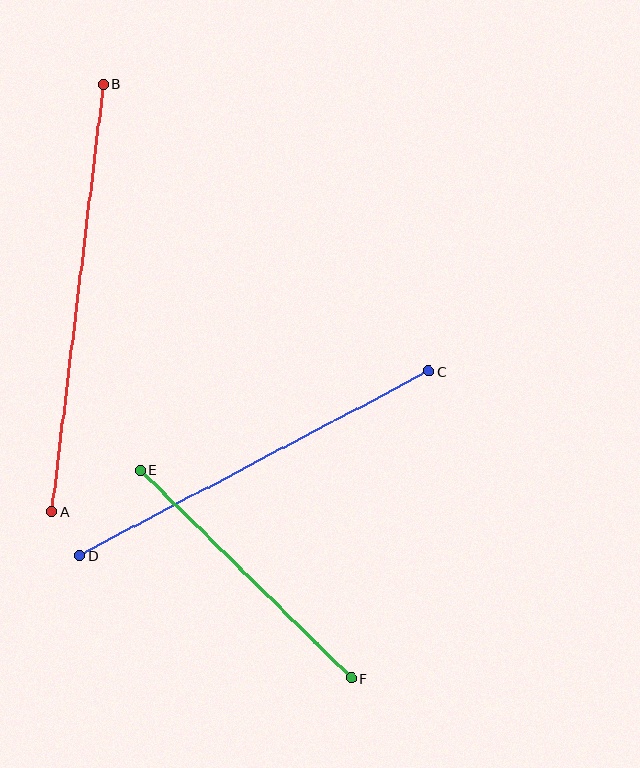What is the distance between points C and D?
The distance is approximately 395 pixels.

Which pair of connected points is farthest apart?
Points A and B are farthest apart.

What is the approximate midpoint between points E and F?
The midpoint is at approximately (246, 574) pixels.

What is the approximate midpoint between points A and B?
The midpoint is at approximately (78, 298) pixels.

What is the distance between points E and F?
The distance is approximately 297 pixels.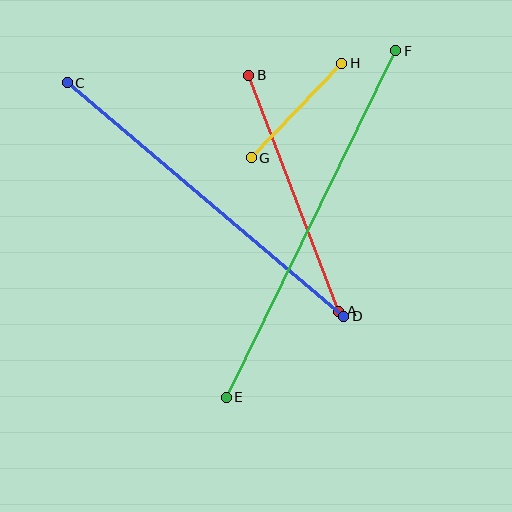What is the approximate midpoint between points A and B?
The midpoint is at approximately (294, 193) pixels.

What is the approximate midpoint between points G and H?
The midpoint is at approximately (297, 110) pixels.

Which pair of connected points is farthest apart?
Points E and F are farthest apart.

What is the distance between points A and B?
The distance is approximately 253 pixels.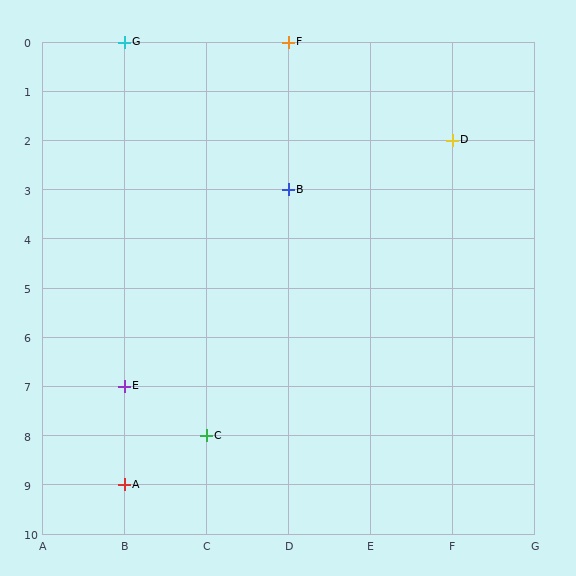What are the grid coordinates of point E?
Point E is at grid coordinates (B, 7).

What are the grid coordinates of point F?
Point F is at grid coordinates (D, 0).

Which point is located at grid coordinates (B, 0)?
Point G is at (B, 0).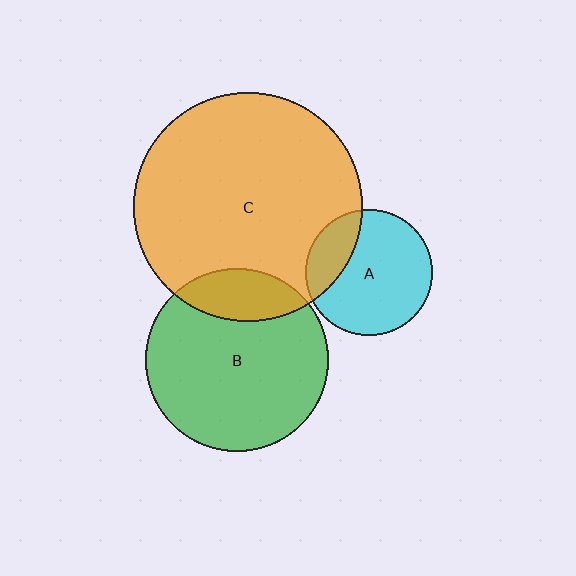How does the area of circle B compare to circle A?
Approximately 2.1 times.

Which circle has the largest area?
Circle C (orange).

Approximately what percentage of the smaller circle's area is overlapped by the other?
Approximately 25%.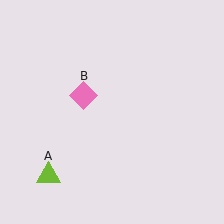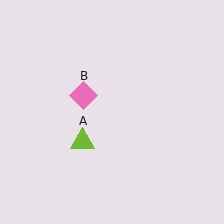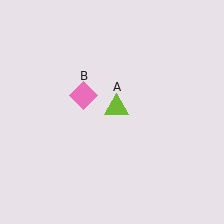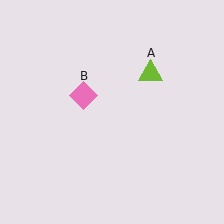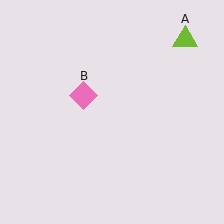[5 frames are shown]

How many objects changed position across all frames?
1 object changed position: lime triangle (object A).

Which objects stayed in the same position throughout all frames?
Pink diamond (object B) remained stationary.